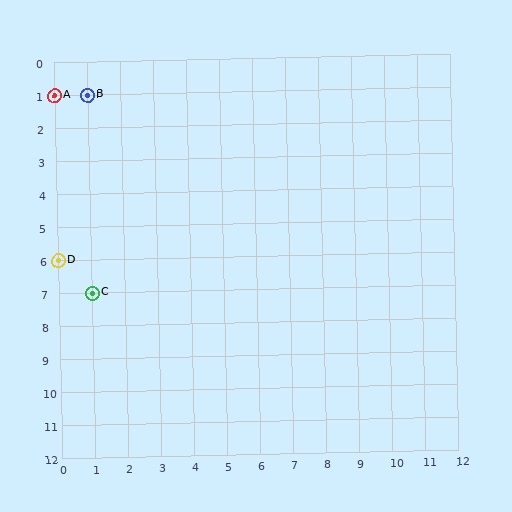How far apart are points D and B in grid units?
Points D and B are 1 column and 5 rows apart (about 5.1 grid units diagonally).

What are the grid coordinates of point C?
Point C is at grid coordinates (1, 7).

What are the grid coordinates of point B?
Point B is at grid coordinates (1, 1).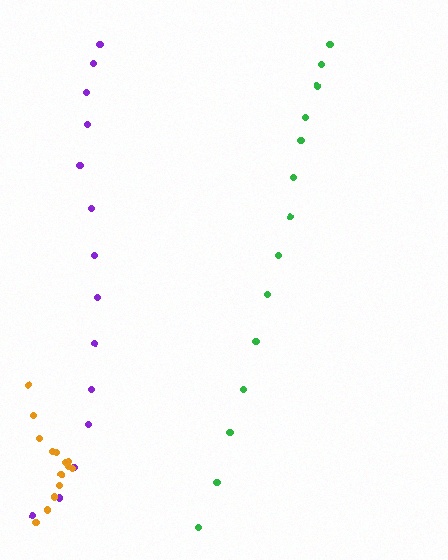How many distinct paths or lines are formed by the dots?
There are 3 distinct paths.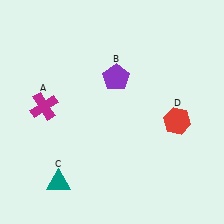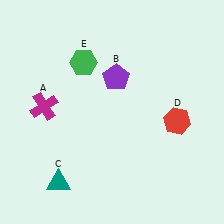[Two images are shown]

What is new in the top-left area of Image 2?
A green hexagon (E) was added in the top-left area of Image 2.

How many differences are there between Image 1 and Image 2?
There is 1 difference between the two images.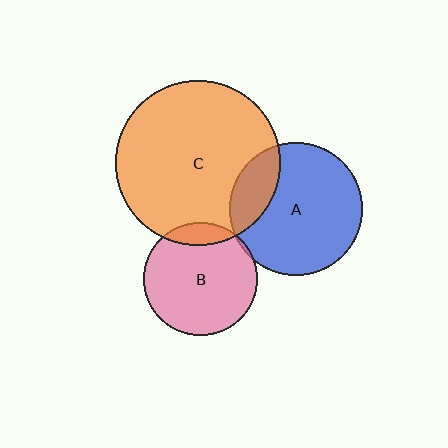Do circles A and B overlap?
Yes.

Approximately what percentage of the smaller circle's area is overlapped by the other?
Approximately 5%.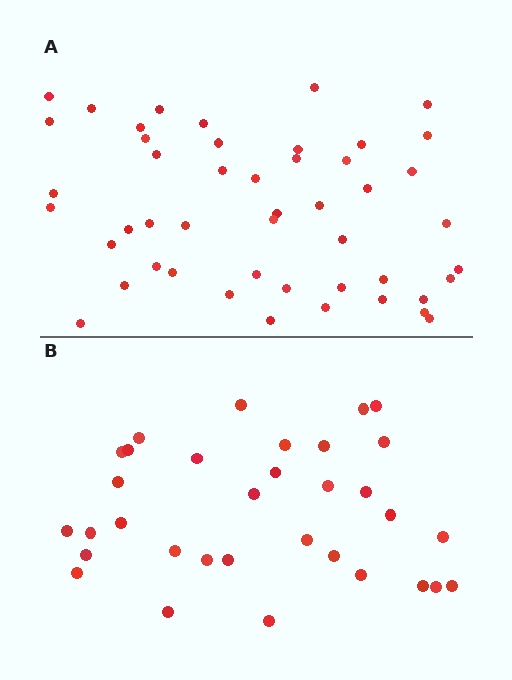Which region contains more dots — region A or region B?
Region A (the top region) has more dots.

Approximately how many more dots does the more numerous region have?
Region A has approximately 15 more dots than region B.